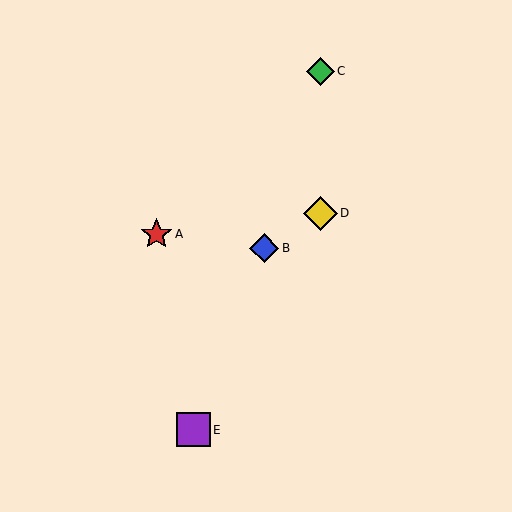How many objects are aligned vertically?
2 objects (C, D) are aligned vertically.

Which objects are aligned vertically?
Objects C, D are aligned vertically.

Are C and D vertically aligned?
Yes, both are at x≈320.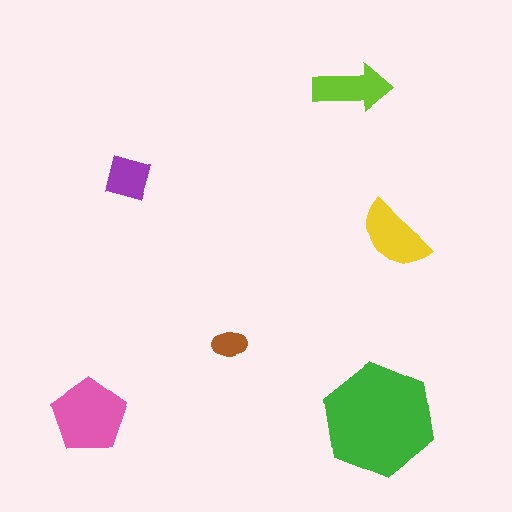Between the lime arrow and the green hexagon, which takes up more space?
The green hexagon.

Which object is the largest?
The green hexagon.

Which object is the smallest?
The brown ellipse.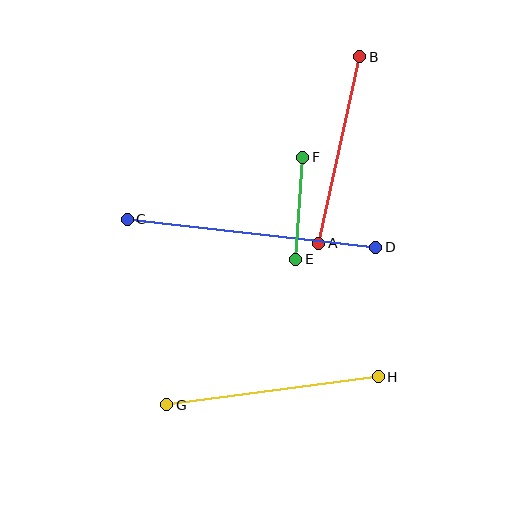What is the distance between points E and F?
The distance is approximately 102 pixels.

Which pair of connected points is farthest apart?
Points C and D are farthest apart.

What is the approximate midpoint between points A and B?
The midpoint is at approximately (339, 150) pixels.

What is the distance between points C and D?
The distance is approximately 251 pixels.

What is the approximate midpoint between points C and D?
The midpoint is at approximately (252, 233) pixels.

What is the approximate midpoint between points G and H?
The midpoint is at approximately (272, 391) pixels.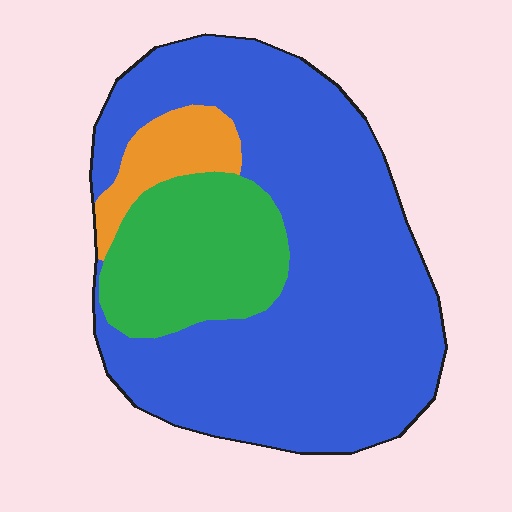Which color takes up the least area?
Orange, at roughly 10%.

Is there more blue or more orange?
Blue.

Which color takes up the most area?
Blue, at roughly 70%.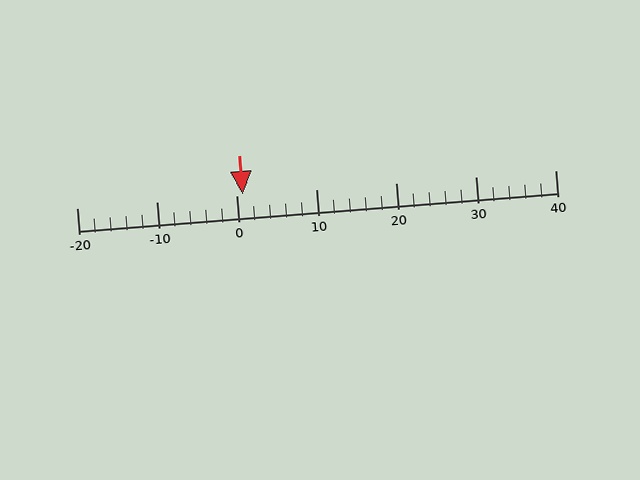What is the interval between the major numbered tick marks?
The major tick marks are spaced 10 units apart.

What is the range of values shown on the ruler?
The ruler shows values from -20 to 40.